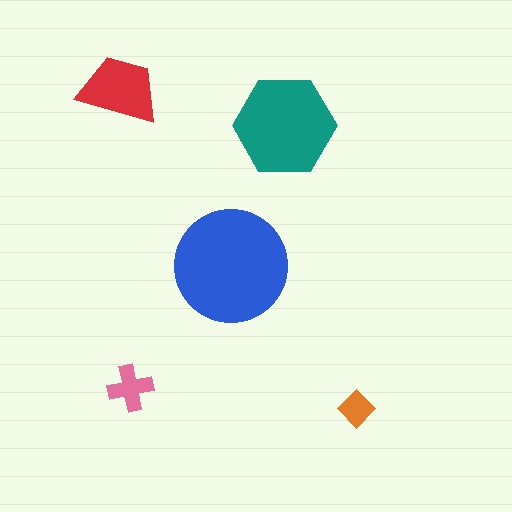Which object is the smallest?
The orange diamond.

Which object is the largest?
The blue circle.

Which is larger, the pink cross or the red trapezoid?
The red trapezoid.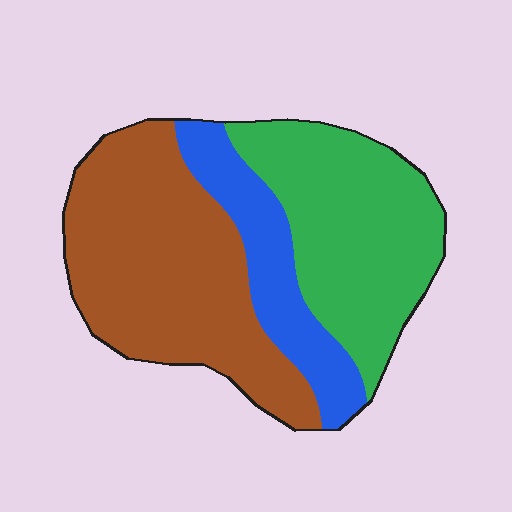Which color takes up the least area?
Blue, at roughly 20%.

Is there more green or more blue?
Green.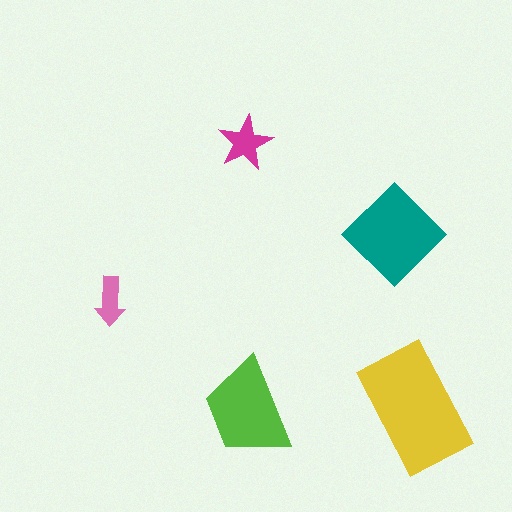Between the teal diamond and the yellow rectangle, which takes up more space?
The yellow rectangle.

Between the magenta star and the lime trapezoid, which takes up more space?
The lime trapezoid.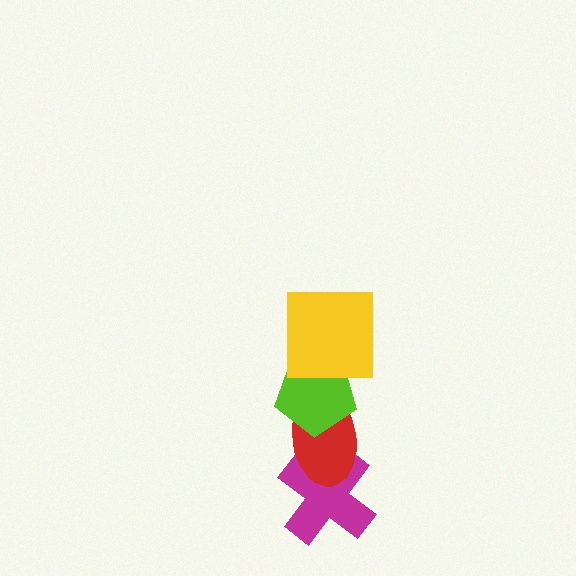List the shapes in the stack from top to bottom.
From top to bottom: the yellow square, the lime pentagon, the red ellipse, the magenta cross.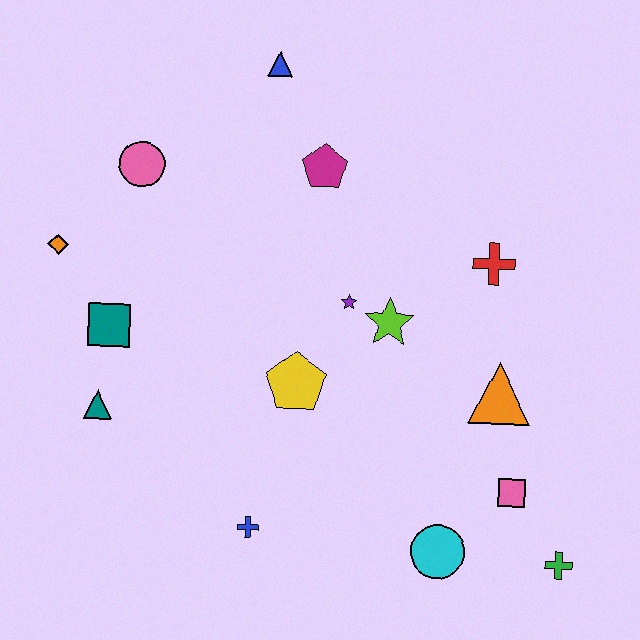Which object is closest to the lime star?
The purple star is closest to the lime star.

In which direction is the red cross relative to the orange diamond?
The red cross is to the right of the orange diamond.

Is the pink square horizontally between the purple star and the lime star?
No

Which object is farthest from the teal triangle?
The green cross is farthest from the teal triangle.